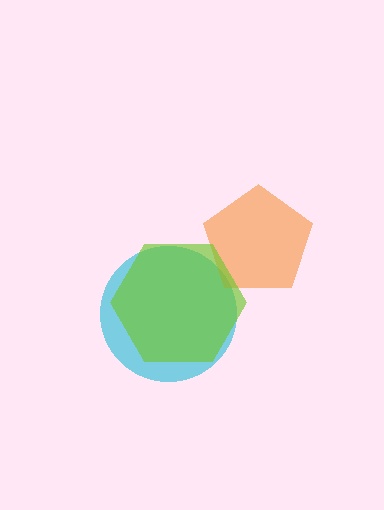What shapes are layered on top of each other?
The layered shapes are: a cyan circle, an orange pentagon, a lime hexagon.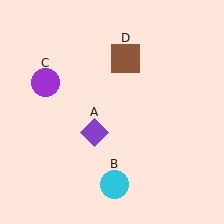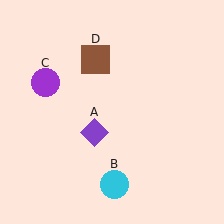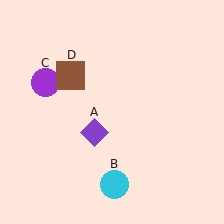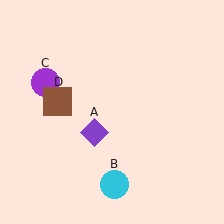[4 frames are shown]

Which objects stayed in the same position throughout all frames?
Purple diamond (object A) and cyan circle (object B) and purple circle (object C) remained stationary.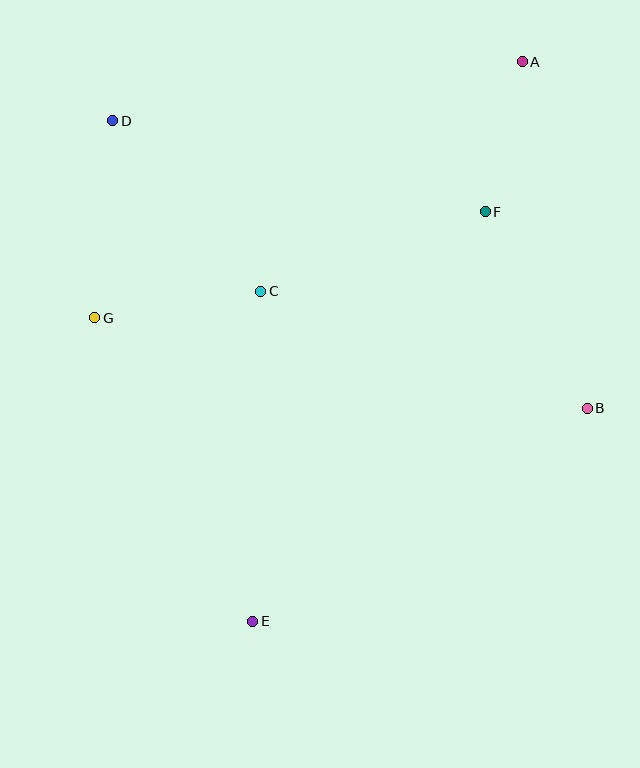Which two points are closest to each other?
Points A and F are closest to each other.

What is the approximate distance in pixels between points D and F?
The distance between D and F is approximately 383 pixels.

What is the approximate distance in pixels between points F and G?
The distance between F and G is approximately 405 pixels.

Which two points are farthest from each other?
Points A and E are farthest from each other.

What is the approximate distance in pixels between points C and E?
The distance between C and E is approximately 330 pixels.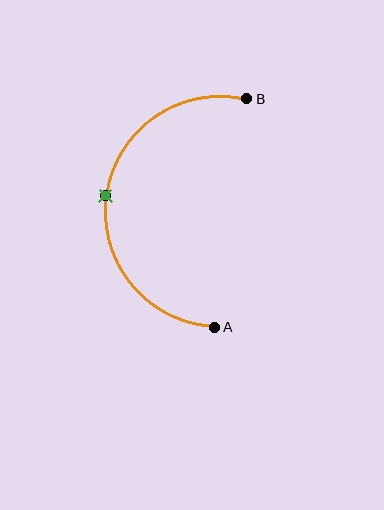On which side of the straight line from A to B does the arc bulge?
The arc bulges to the left of the straight line connecting A and B.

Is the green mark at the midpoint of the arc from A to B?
Yes. The green mark lies on the arc at equal arc-length from both A and B — it is the arc midpoint.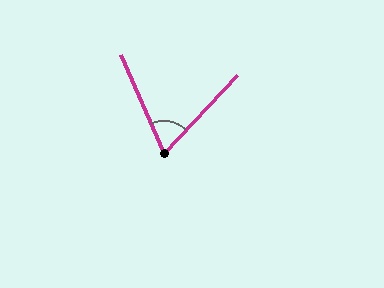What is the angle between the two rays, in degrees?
Approximately 67 degrees.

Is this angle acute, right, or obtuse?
It is acute.